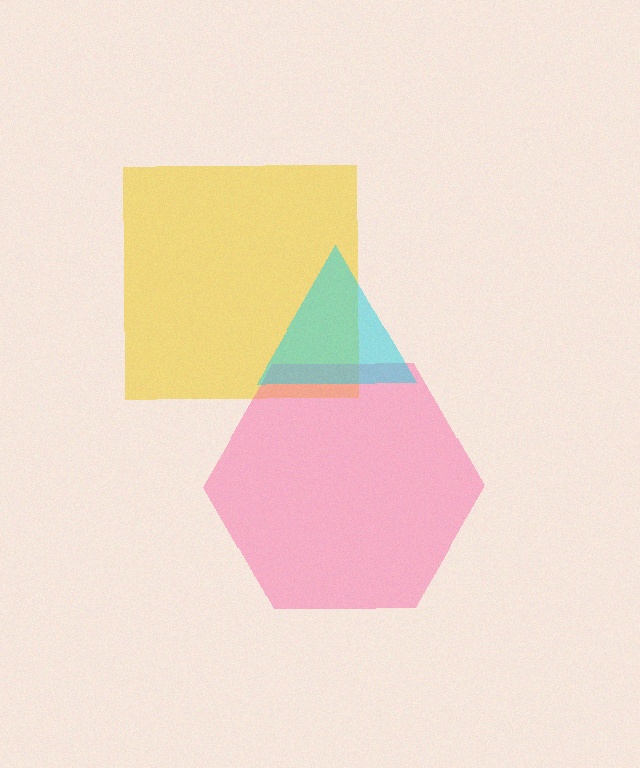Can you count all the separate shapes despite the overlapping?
Yes, there are 3 separate shapes.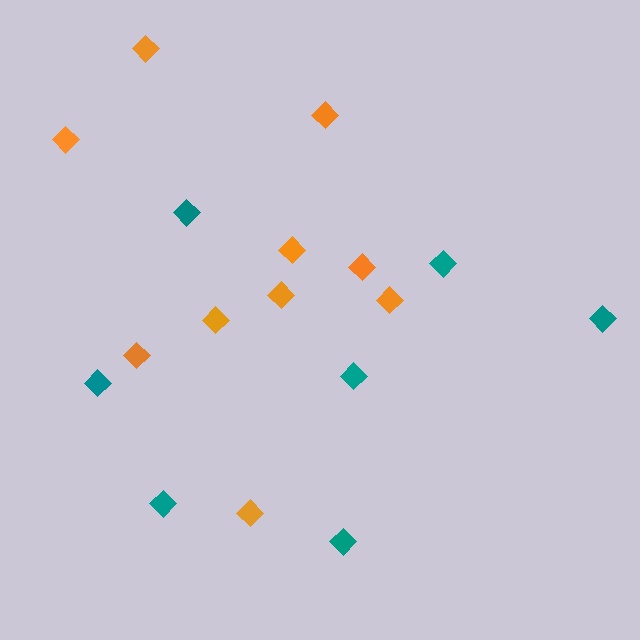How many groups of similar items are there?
There are 2 groups: one group of orange diamonds (10) and one group of teal diamonds (7).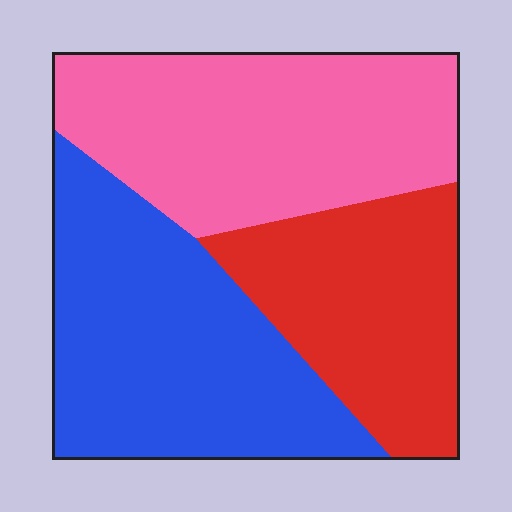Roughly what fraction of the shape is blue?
Blue takes up about three eighths (3/8) of the shape.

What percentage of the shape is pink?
Pink covers roughly 35% of the shape.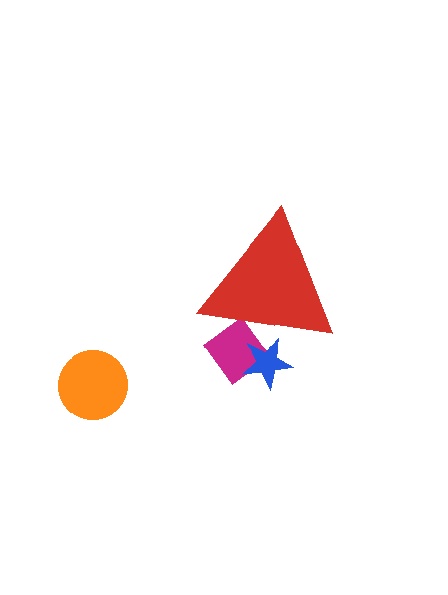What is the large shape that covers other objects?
A red triangle.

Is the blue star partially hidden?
Yes, the blue star is partially hidden behind the red triangle.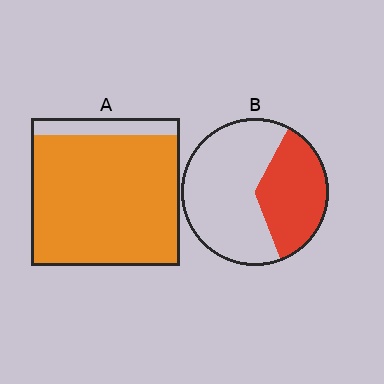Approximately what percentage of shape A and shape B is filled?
A is approximately 90% and B is approximately 35%.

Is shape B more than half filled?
No.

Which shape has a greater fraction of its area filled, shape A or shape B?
Shape A.